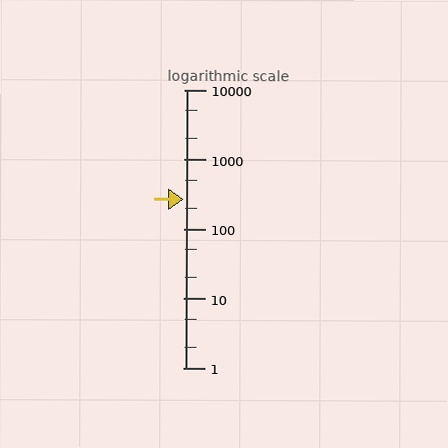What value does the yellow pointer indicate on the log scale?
The pointer indicates approximately 270.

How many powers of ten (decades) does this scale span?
The scale spans 4 decades, from 1 to 10000.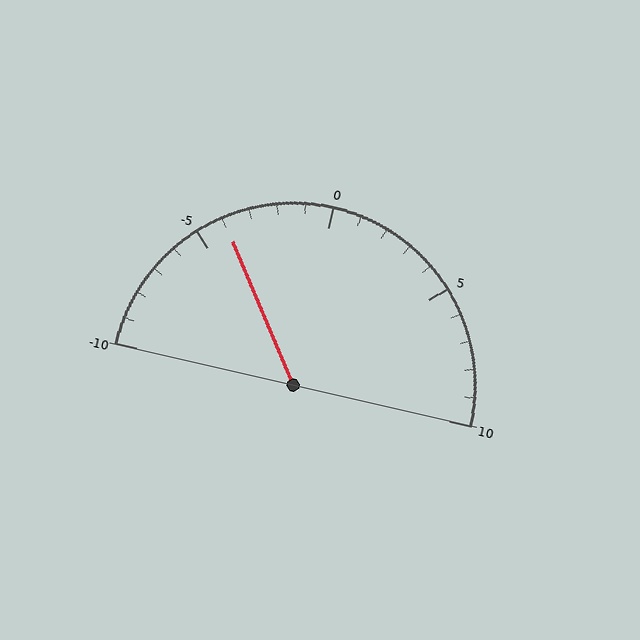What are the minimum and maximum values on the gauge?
The gauge ranges from -10 to 10.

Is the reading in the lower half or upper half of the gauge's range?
The reading is in the lower half of the range (-10 to 10).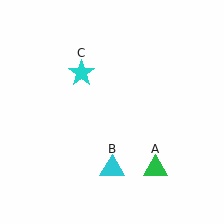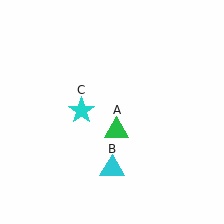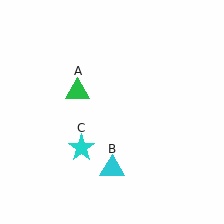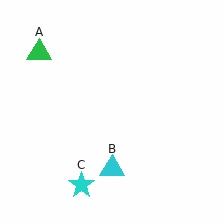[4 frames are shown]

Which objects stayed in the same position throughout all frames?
Cyan triangle (object B) remained stationary.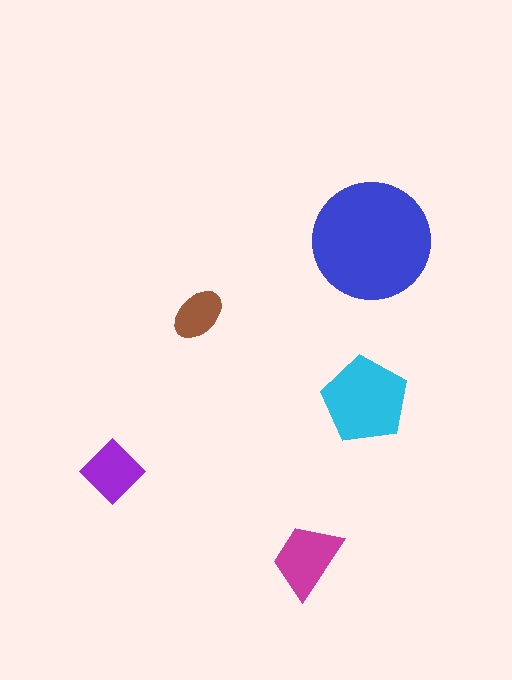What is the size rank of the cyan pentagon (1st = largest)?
2nd.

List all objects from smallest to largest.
The brown ellipse, the purple diamond, the magenta trapezoid, the cyan pentagon, the blue circle.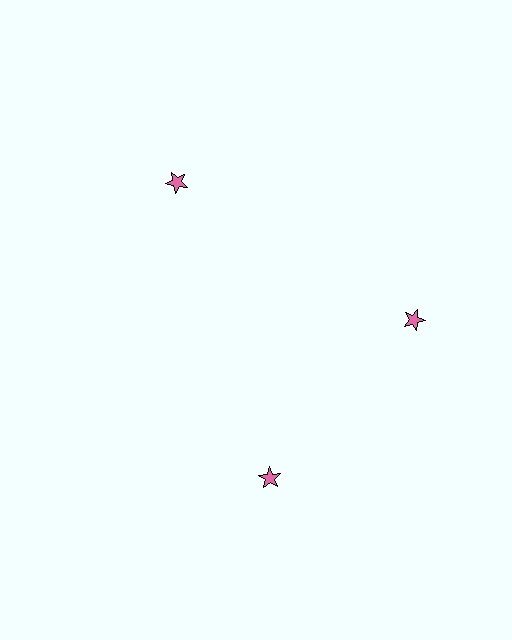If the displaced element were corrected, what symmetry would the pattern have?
It would have 3-fold rotational symmetry — the pattern would map onto itself every 120 degrees.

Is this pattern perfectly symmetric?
No. The 3 pink stars are arranged in a ring, but one element near the 7 o'clock position is rotated out of alignment along the ring, breaking the 3-fold rotational symmetry.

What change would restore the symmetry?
The symmetry would be restored by rotating it back into even spacing with its neighbors so that all 3 stars sit at equal angles and equal distance from the center.